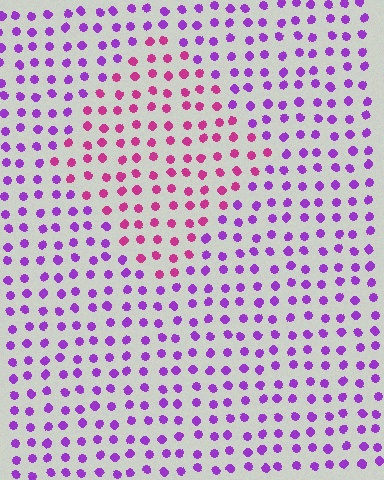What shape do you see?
I see a diamond.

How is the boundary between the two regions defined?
The boundary is defined purely by a slight shift in hue (about 42 degrees). Spacing, size, and orientation are identical on both sides.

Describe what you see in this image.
The image is filled with small purple elements in a uniform arrangement. A diamond-shaped region is visible where the elements are tinted to a slightly different hue, forming a subtle color boundary.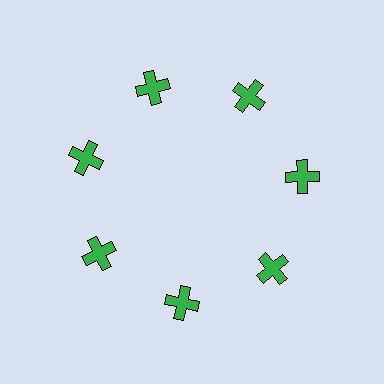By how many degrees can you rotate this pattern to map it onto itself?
The pattern maps onto itself every 51 degrees of rotation.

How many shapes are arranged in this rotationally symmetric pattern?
There are 7 shapes, arranged in 7 groups of 1.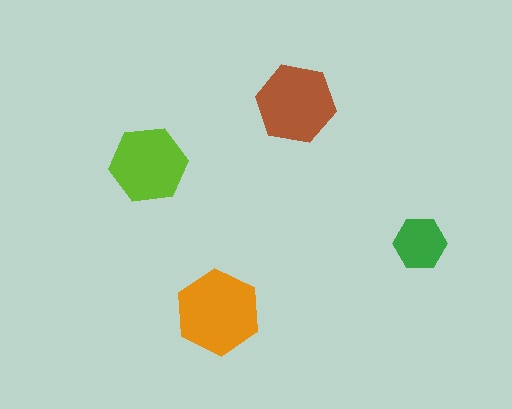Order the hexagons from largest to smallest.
the orange one, the brown one, the lime one, the green one.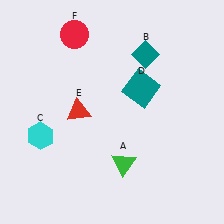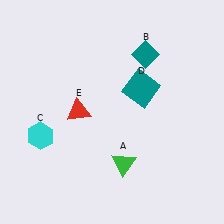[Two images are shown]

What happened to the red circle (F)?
The red circle (F) was removed in Image 2. It was in the top-left area of Image 1.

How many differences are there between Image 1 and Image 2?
There is 1 difference between the two images.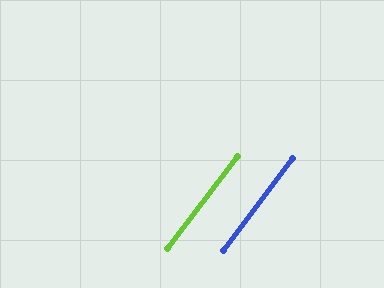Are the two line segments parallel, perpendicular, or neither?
Parallel — their directions differ by only 0.2°.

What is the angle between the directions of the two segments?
Approximately 0 degrees.